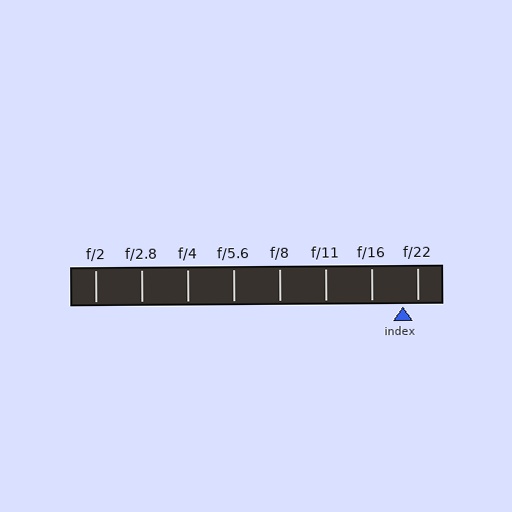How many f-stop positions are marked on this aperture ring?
There are 8 f-stop positions marked.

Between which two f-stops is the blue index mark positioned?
The index mark is between f/16 and f/22.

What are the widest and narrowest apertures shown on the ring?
The widest aperture shown is f/2 and the narrowest is f/22.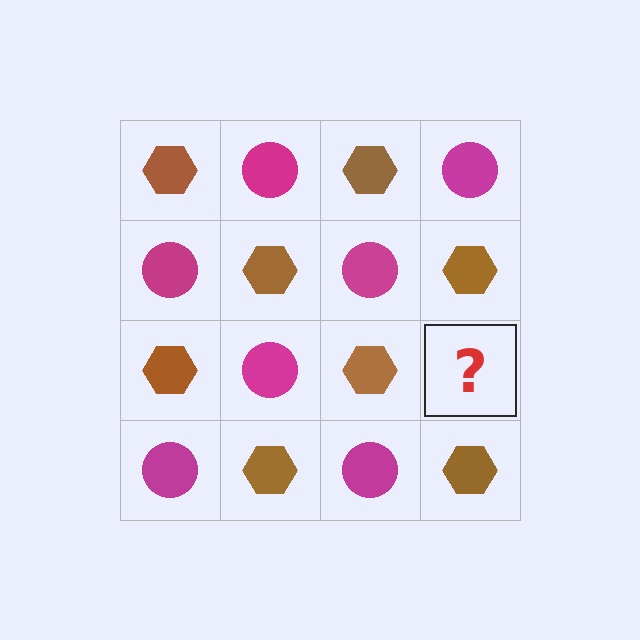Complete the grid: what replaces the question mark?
The question mark should be replaced with a magenta circle.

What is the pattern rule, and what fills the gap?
The rule is that it alternates brown hexagon and magenta circle in a checkerboard pattern. The gap should be filled with a magenta circle.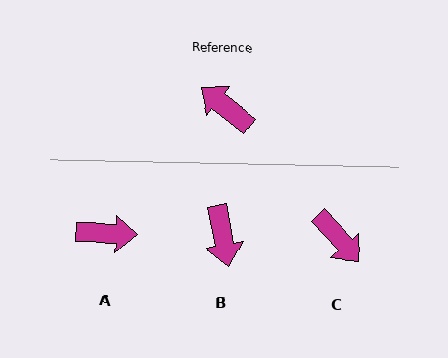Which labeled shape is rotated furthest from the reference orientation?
C, about 170 degrees away.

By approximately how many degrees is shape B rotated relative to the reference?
Approximately 139 degrees counter-clockwise.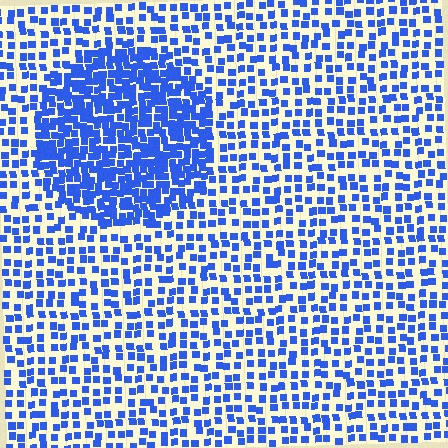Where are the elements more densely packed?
The elements are more densely packed inside the circle boundary.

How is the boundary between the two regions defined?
The boundary is defined by a change in element density (approximately 2.2x ratio). All elements are the same color, size, and shape.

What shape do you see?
I see a circle.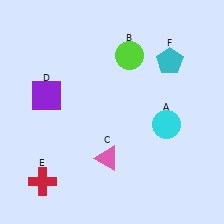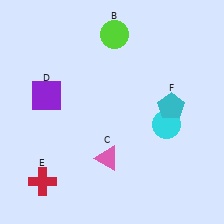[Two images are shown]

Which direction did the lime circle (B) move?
The lime circle (B) moved up.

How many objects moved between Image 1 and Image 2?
2 objects moved between the two images.